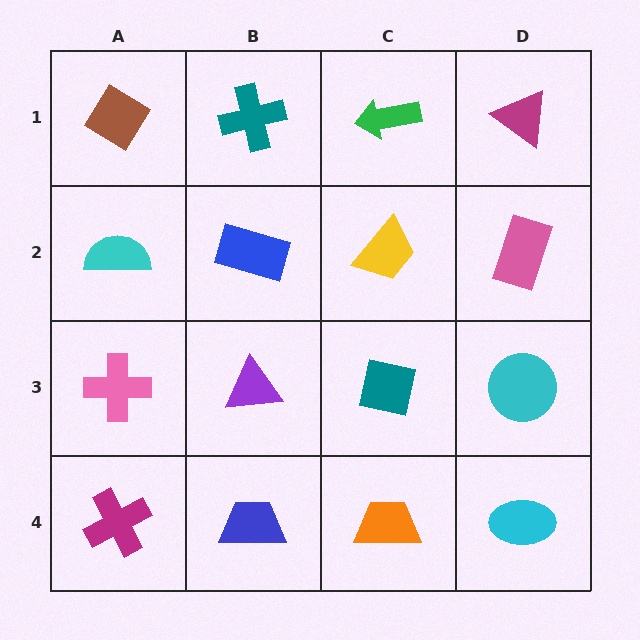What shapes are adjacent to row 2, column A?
A brown diamond (row 1, column A), a pink cross (row 3, column A), a blue rectangle (row 2, column B).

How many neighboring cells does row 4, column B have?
3.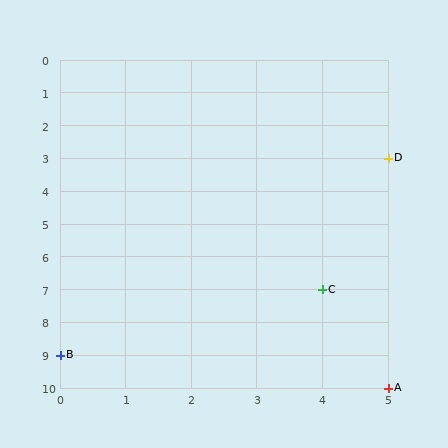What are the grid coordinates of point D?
Point D is at grid coordinates (5, 3).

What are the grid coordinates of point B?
Point B is at grid coordinates (0, 9).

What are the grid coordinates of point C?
Point C is at grid coordinates (4, 7).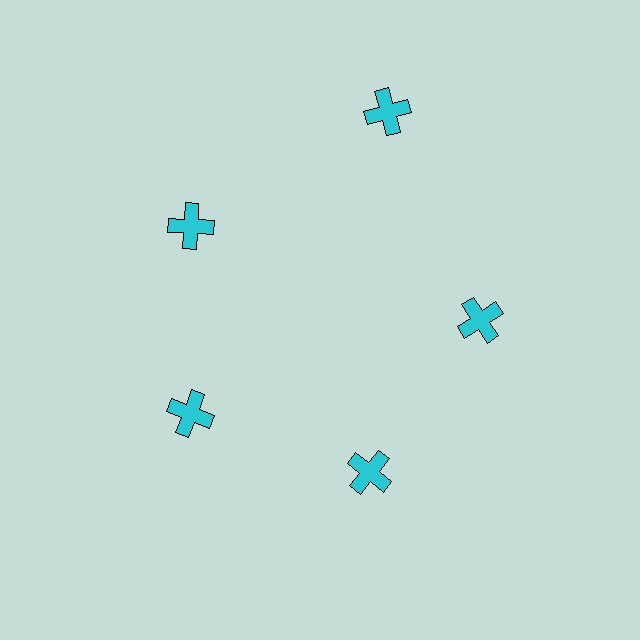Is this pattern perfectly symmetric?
No. The 5 cyan crosses are arranged in a ring, but one element near the 1 o'clock position is pushed outward from the center, breaking the 5-fold rotational symmetry.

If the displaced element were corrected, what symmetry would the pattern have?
It would have 5-fold rotational symmetry — the pattern would map onto itself every 72 degrees.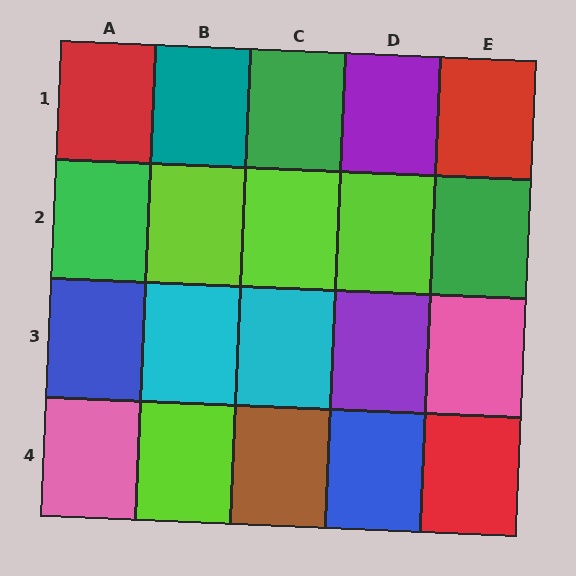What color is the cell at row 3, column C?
Cyan.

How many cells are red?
3 cells are red.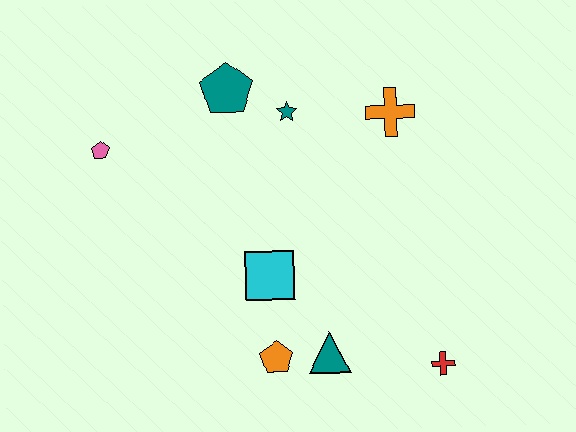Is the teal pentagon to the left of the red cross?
Yes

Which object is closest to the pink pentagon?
The teal pentagon is closest to the pink pentagon.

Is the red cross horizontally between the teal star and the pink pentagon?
No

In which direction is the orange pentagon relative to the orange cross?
The orange pentagon is below the orange cross.